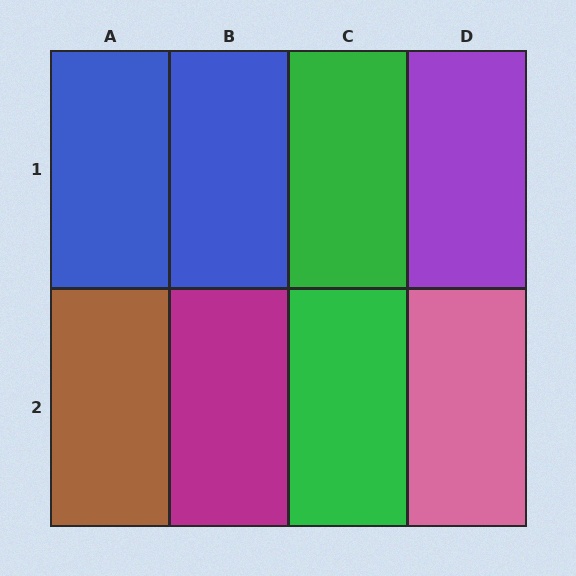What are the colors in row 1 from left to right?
Blue, blue, green, purple.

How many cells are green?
2 cells are green.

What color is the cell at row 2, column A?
Brown.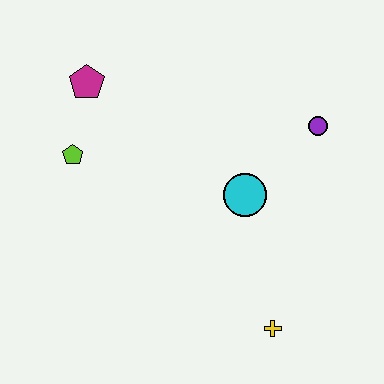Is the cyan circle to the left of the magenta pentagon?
No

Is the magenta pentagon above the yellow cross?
Yes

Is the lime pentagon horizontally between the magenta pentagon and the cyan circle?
No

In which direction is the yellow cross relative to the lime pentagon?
The yellow cross is to the right of the lime pentagon.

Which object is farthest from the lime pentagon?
The yellow cross is farthest from the lime pentagon.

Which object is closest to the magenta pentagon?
The lime pentagon is closest to the magenta pentagon.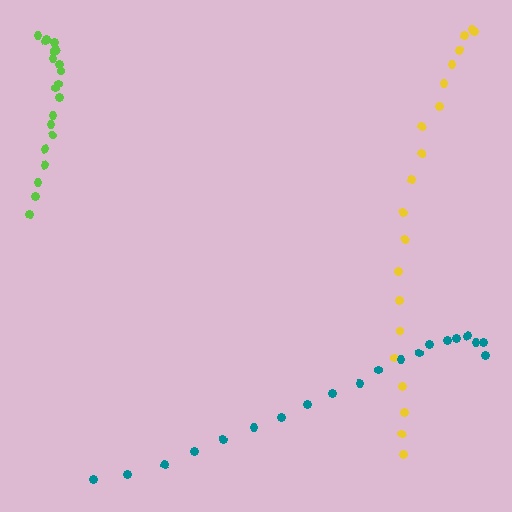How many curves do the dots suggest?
There are 3 distinct paths.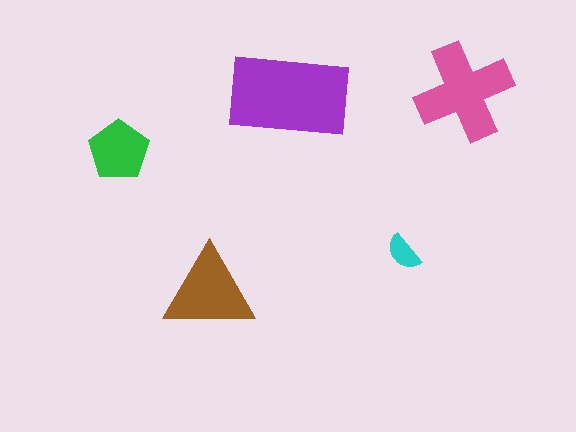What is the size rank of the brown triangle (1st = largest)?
3rd.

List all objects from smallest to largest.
The cyan semicircle, the green pentagon, the brown triangle, the pink cross, the purple rectangle.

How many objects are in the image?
There are 5 objects in the image.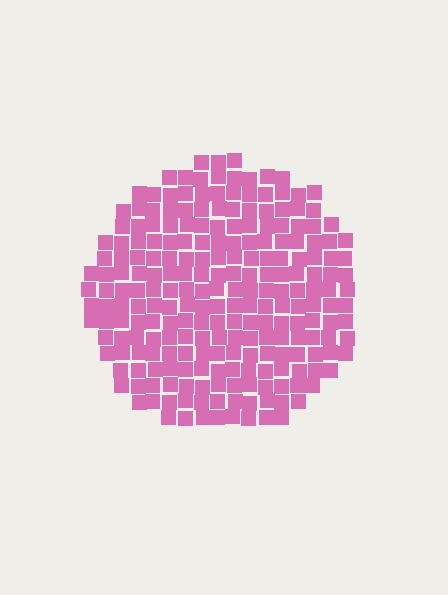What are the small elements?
The small elements are squares.